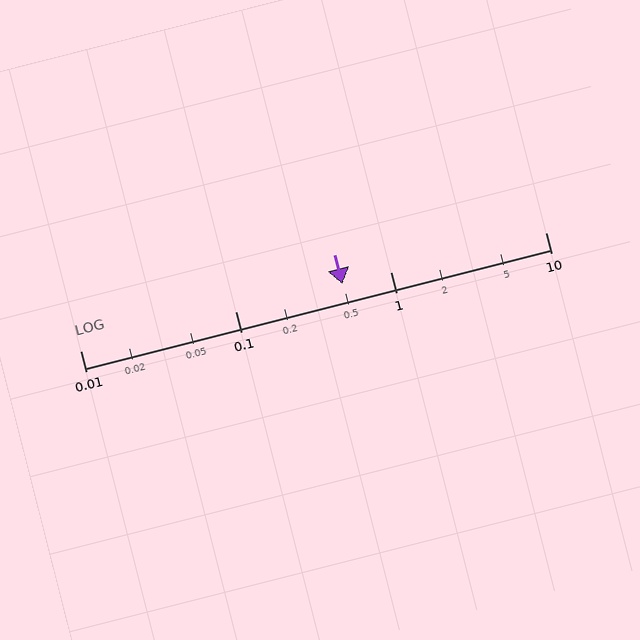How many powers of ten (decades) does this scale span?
The scale spans 3 decades, from 0.01 to 10.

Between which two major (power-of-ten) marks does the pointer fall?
The pointer is between 0.1 and 1.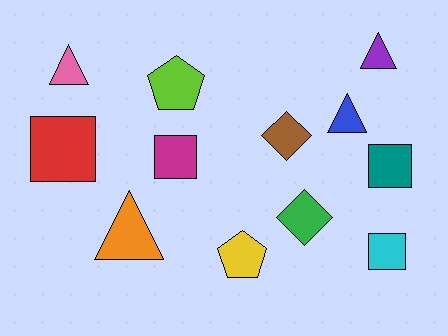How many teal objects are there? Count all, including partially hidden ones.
There is 1 teal object.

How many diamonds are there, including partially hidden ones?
There are 2 diamonds.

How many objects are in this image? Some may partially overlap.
There are 12 objects.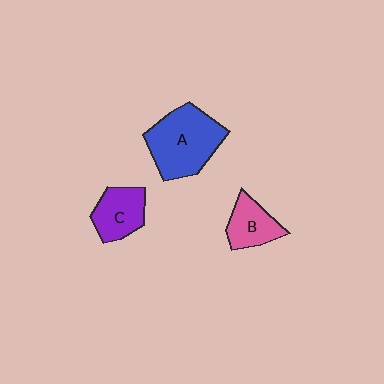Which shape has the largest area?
Shape A (blue).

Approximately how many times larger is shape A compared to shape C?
Approximately 1.7 times.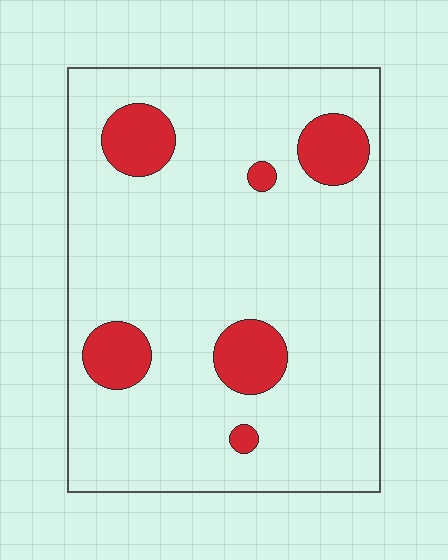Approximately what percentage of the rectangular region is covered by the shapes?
Approximately 15%.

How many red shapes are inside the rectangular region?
6.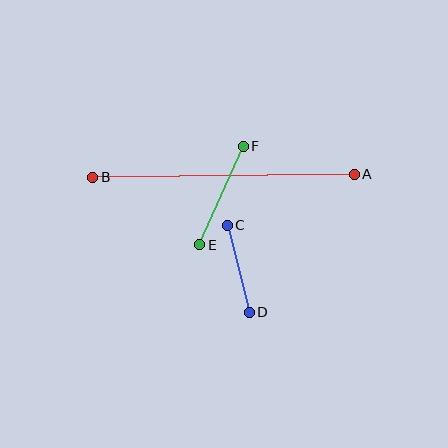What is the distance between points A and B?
The distance is approximately 262 pixels.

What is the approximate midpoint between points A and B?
The midpoint is at approximately (223, 176) pixels.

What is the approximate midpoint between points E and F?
The midpoint is at approximately (222, 195) pixels.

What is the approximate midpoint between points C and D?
The midpoint is at approximately (238, 269) pixels.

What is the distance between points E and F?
The distance is approximately 108 pixels.